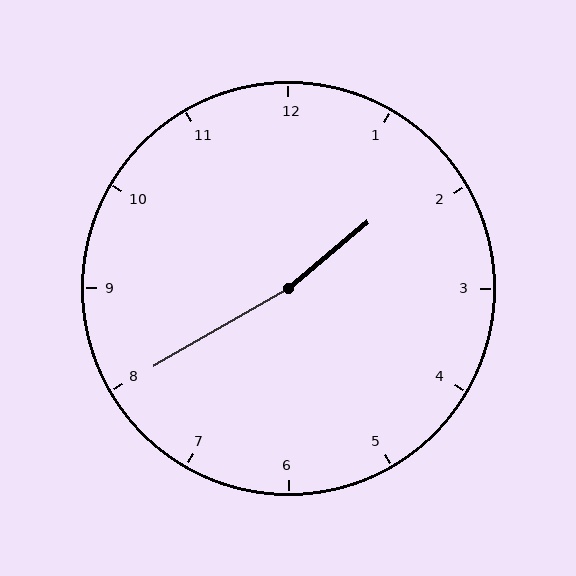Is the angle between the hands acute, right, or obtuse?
It is obtuse.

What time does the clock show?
1:40.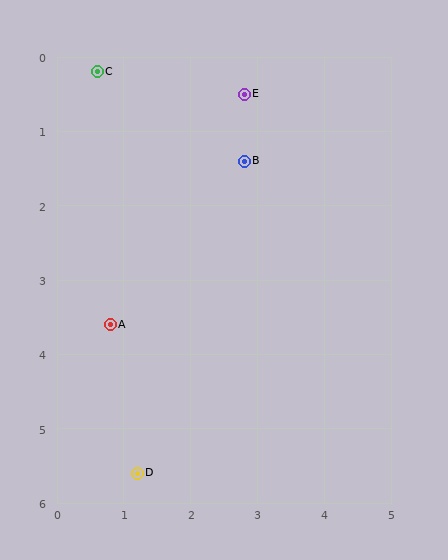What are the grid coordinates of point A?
Point A is at approximately (0.8, 3.6).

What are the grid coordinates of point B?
Point B is at approximately (2.8, 1.4).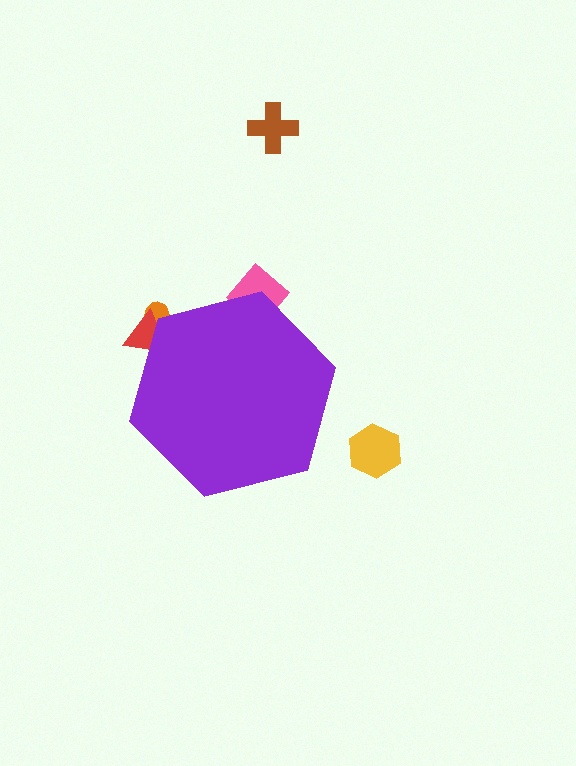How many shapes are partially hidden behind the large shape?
3 shapes are partially hidden.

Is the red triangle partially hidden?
Yes, the red triangle is partially hidden behind the purple hexagon.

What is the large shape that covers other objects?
A purple hexagon.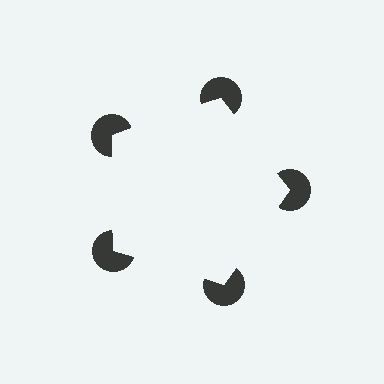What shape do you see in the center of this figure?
An illusory pentagon — its edges are inferred from the aligned wedge cuts in the pac-man discs, not physically drawn.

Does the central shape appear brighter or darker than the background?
It typically appears slightly brighter than the background, even though no actual brightness change is drawn.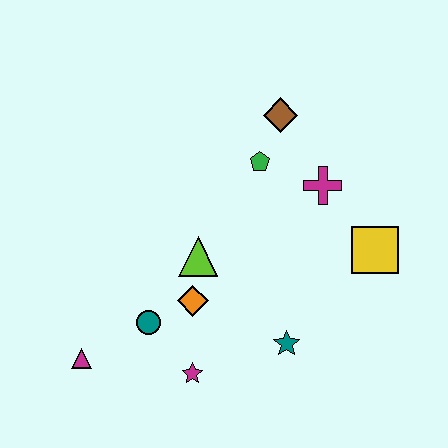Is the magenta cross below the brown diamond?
Yes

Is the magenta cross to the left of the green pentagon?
No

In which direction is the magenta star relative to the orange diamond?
The magenta star is below the orange diamond.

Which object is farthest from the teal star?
The brown diamond is farthest from the teal star.